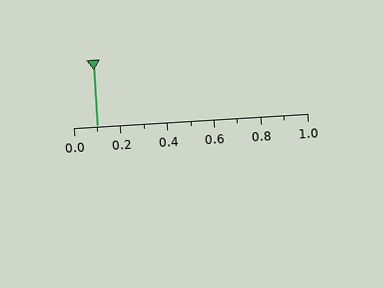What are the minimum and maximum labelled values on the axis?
The axis runs from 0.0 to 1.0.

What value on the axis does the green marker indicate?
The marker indicates approximately 0.1.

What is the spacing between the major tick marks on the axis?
The major ticks are spaced 0.2 apart.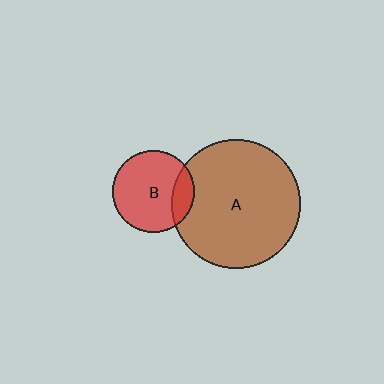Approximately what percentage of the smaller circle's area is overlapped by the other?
Approximately 15%.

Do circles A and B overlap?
Yes.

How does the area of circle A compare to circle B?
Approximately 2.4 times.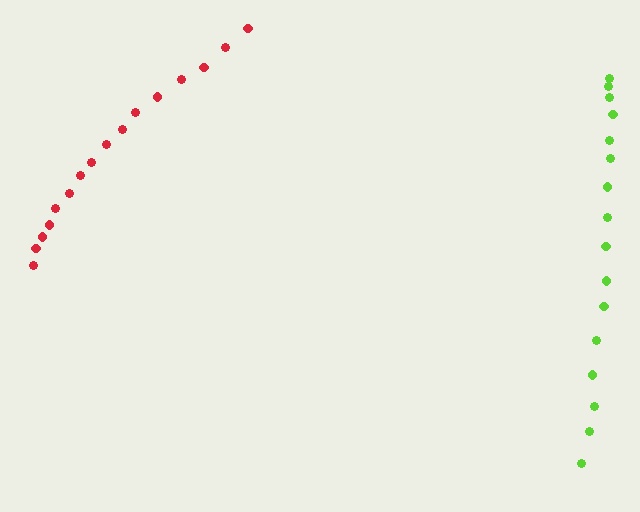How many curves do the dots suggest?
There are 2 distinct paths.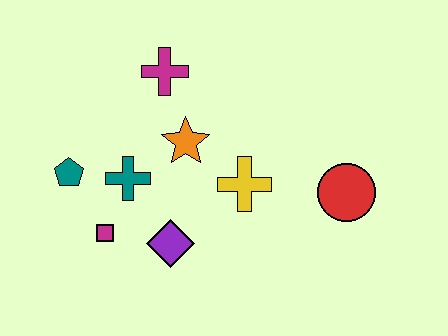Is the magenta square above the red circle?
No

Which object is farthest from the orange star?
The red circle is farthest from the orange star.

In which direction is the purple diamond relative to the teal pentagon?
The purple diamond is to the right of the teal pentagon.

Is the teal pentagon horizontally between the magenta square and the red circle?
No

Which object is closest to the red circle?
The yellow cross is closest to the red circle.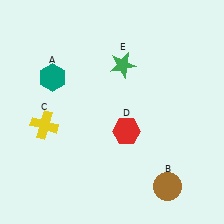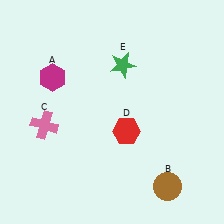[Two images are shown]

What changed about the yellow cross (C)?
In Image 1, C is yellow. In Image 2, it changed to pink.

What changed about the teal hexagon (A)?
In Image 1, A is teal. In Image 2, it changed to magenta.